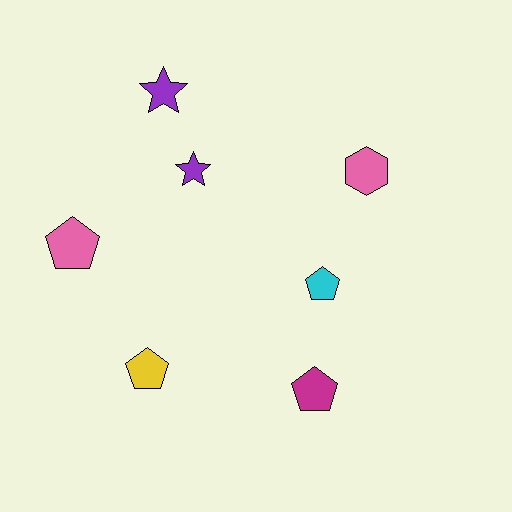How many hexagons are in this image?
There is 1 hexagon.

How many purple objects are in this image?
There are 2 purple objects.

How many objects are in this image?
There are 7 objects.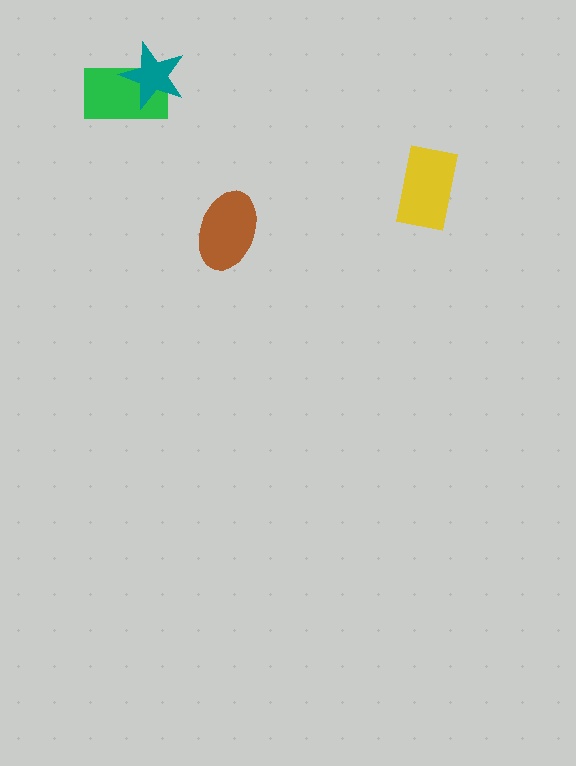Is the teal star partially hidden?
No, no other shape covers it.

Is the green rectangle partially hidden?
Yes, it is partially covered by another shape.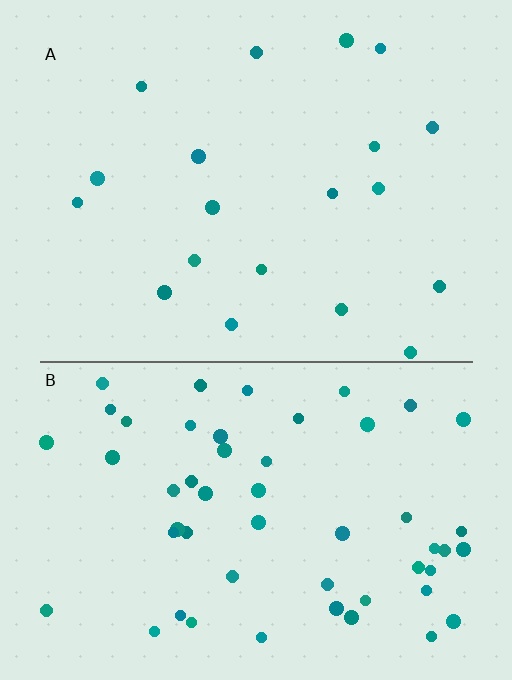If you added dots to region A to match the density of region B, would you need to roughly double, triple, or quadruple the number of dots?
Approximately triple.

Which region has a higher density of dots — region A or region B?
B (the bottom).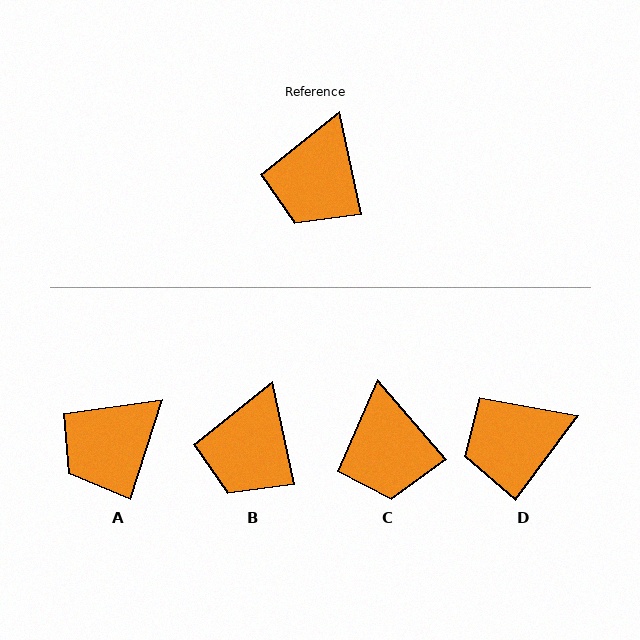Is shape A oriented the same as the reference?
No, it is off by about 30 degrees.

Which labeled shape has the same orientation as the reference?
B.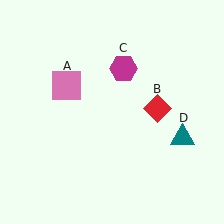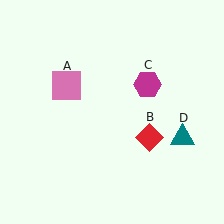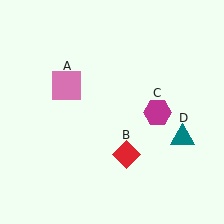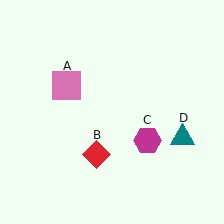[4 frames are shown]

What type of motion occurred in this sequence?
The red diamond (object B), magenta hexagon (object C) rotated clockwise around the center of the scene.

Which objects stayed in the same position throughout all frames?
Pink square (object A) and teal triangle (object D) remained stationary.